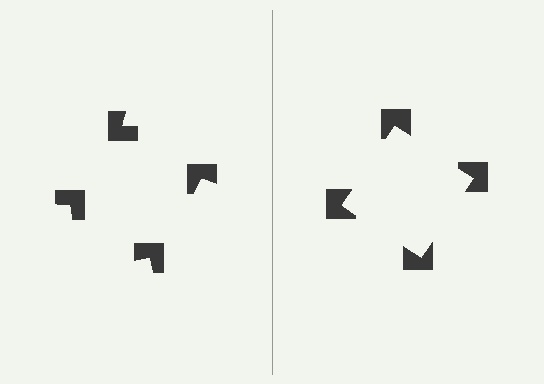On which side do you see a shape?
An illusory square appears on the right side. On the left side the wedge cuts are rotated, so no coherent shape forms.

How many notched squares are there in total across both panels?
8 — 4 on each side.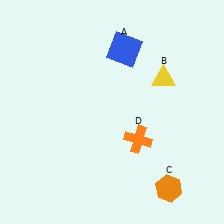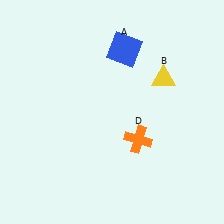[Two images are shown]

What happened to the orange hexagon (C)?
The orange hexagon (C) was removed in Image 2. It was in the bottom-right area of Image 1.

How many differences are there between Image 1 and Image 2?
There is 1 difference between the two images.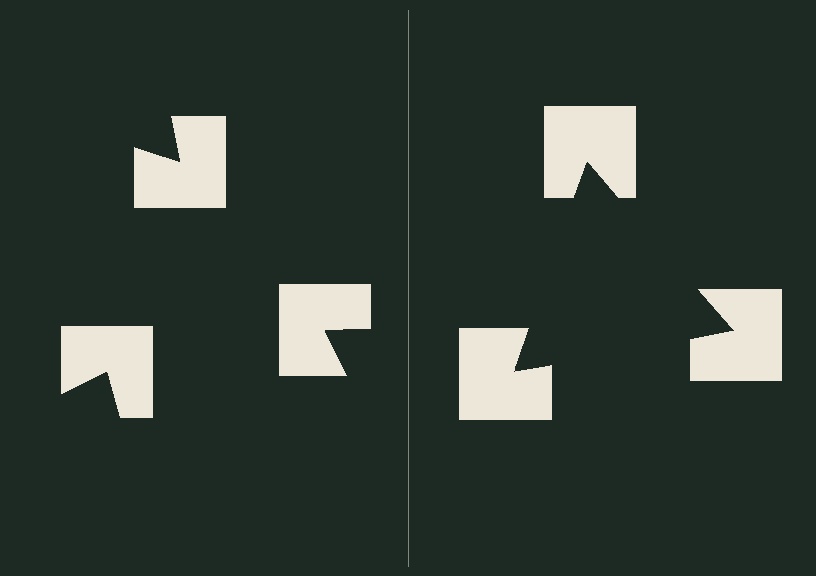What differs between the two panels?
The notched squares are positioned identically on both sides; only the wedge orientations differ. On the right they align to a triangle; on the left they are misaligned.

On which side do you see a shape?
An illusory triangle appears on the right side. On the left side the wedge cuts are rotated, so no coherent shape forms.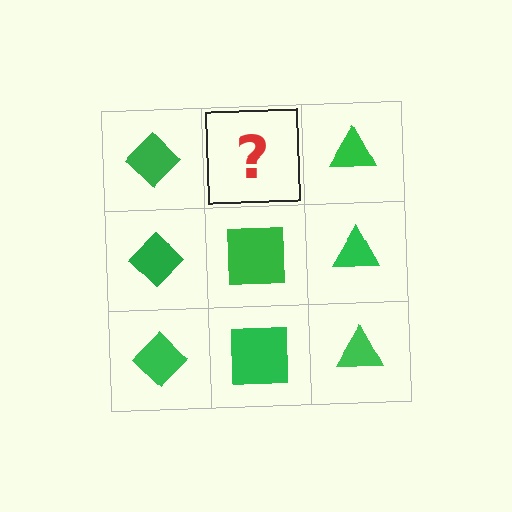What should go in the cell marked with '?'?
The missing cell should contain a green square.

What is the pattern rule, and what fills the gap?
The rule is that each column has a consistent shape. The gap should be filled with a green square.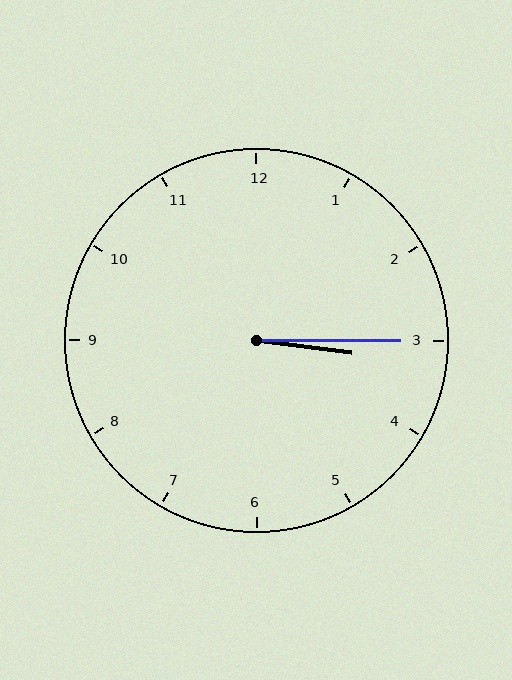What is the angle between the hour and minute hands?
Approximately 8 degrees.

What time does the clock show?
3:15.